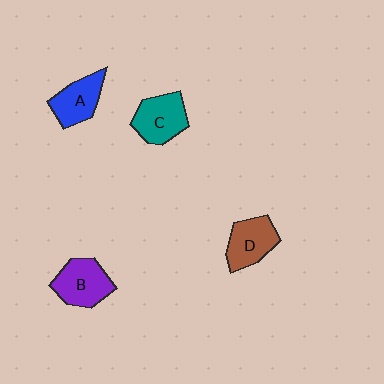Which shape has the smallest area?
Shape A (blue).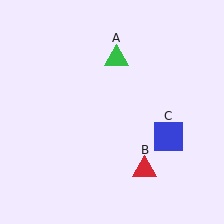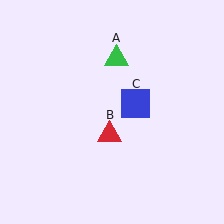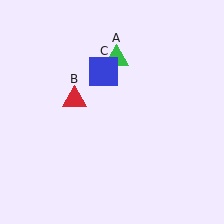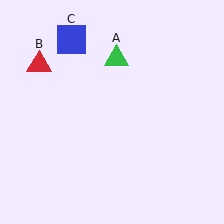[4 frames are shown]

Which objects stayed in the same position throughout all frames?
Green triangle (object A) remained stationary.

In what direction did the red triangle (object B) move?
The red triangle (object B) moved up and to the left.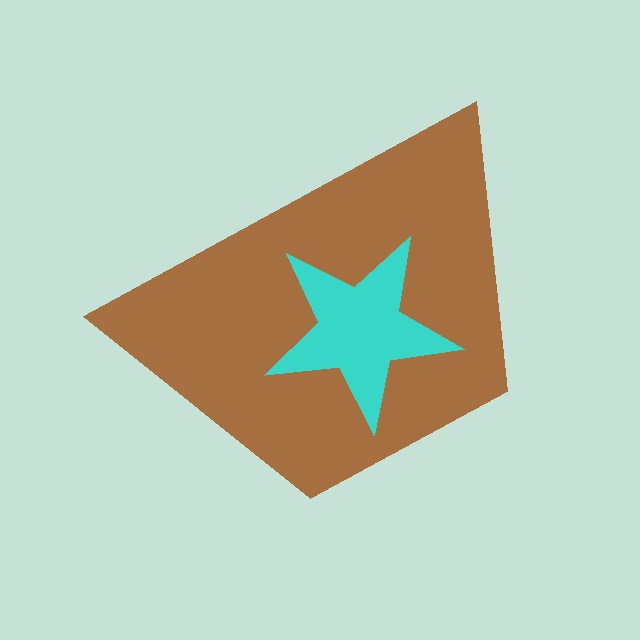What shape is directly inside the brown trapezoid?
The cyan star.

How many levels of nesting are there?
2.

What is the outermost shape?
The brown trapezoid.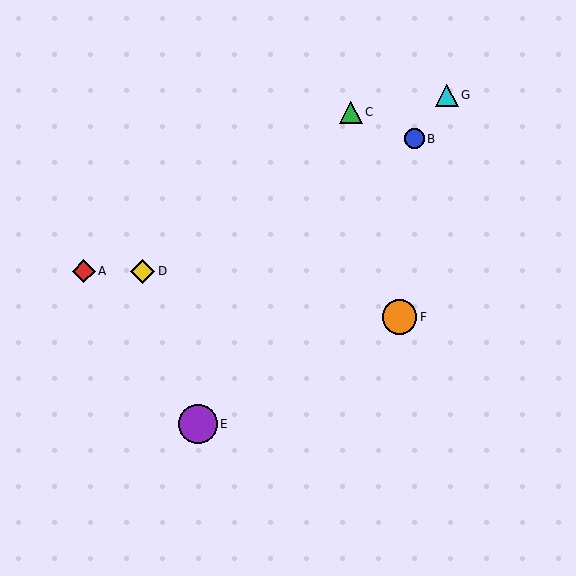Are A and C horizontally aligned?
No, A is at y≈271 and C is at y≈112.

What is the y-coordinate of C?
Object C is at y≈112.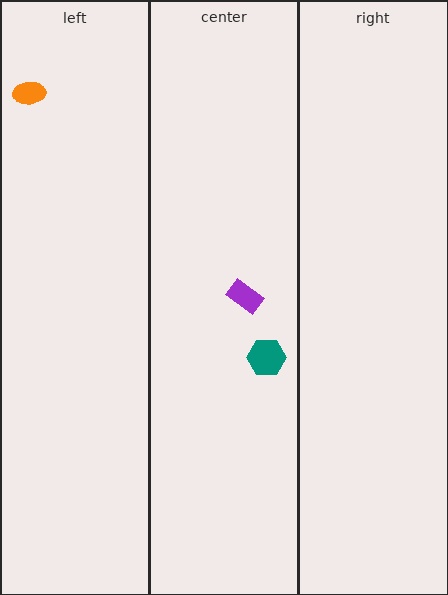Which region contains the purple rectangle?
The center region.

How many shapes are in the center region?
2.